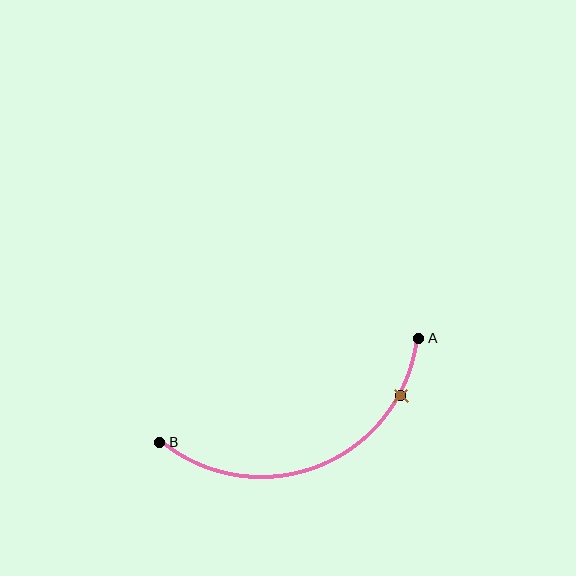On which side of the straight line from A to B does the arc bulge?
The arc bulges below the straight line connecting A and B.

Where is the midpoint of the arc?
The arc midpoint is the point on the curve farthest from the straight line joining A and B. It sits below that line.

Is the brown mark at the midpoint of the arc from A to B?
No. The brown mark lies on the arc but is closer to endpoint A. The arc midpoint would be at the point on the curve equidistant along the arc from both A and B.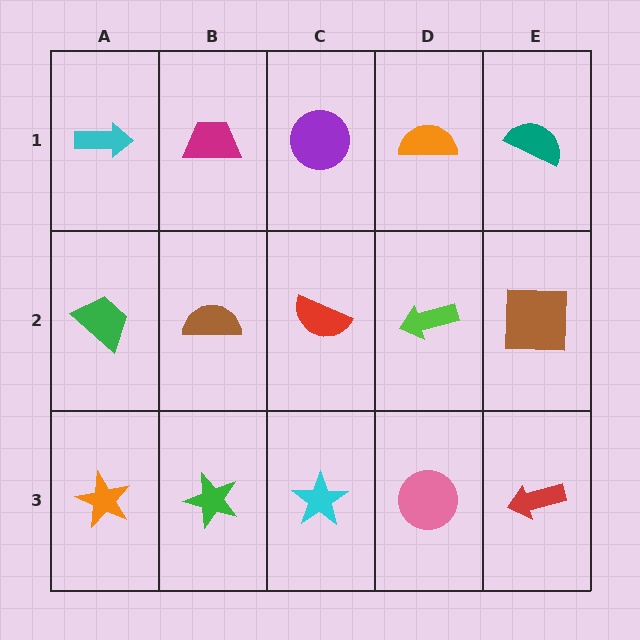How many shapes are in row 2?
5 shapes.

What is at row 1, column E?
A teal semicircle.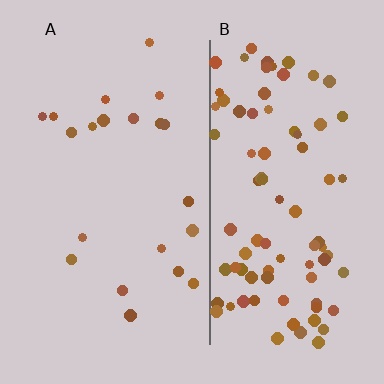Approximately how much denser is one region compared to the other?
Approximately 4.2× — region B over region A.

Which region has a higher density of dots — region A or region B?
B (the right).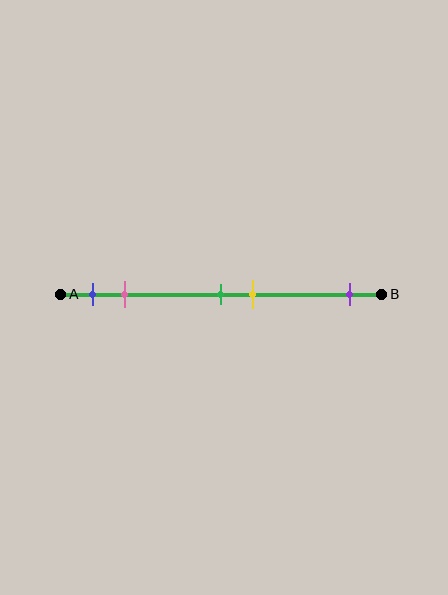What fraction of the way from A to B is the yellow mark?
The yellow mark is approximately 60% (0.6) of the way from A to B.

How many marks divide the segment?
There are 5 marks dividing the segment.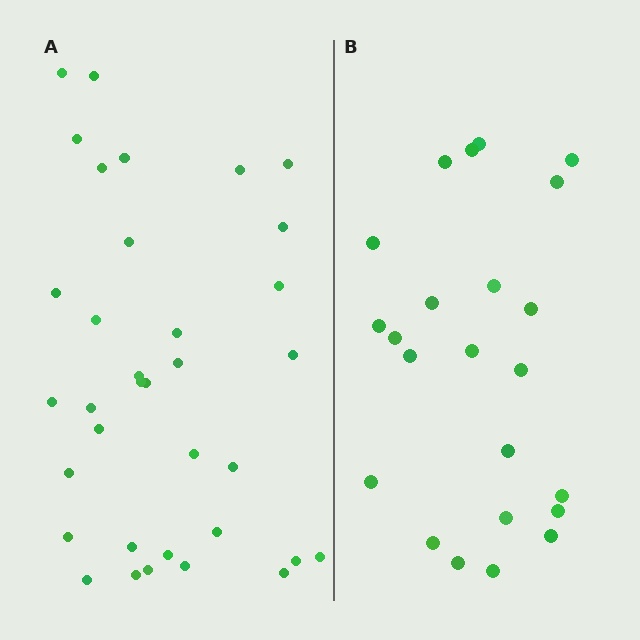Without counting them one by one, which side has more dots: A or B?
Region A (the left region) has more dots.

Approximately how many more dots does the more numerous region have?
Region A has roughly 12 or so more dots than region B.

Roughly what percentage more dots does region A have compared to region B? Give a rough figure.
About 50% more.